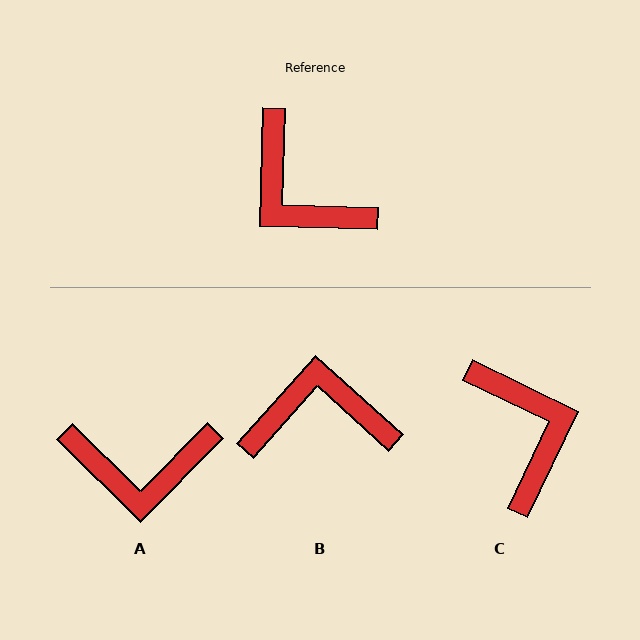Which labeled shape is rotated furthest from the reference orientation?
C, about 156 degrees away.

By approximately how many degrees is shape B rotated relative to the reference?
Approximately 130 degrees clockwise.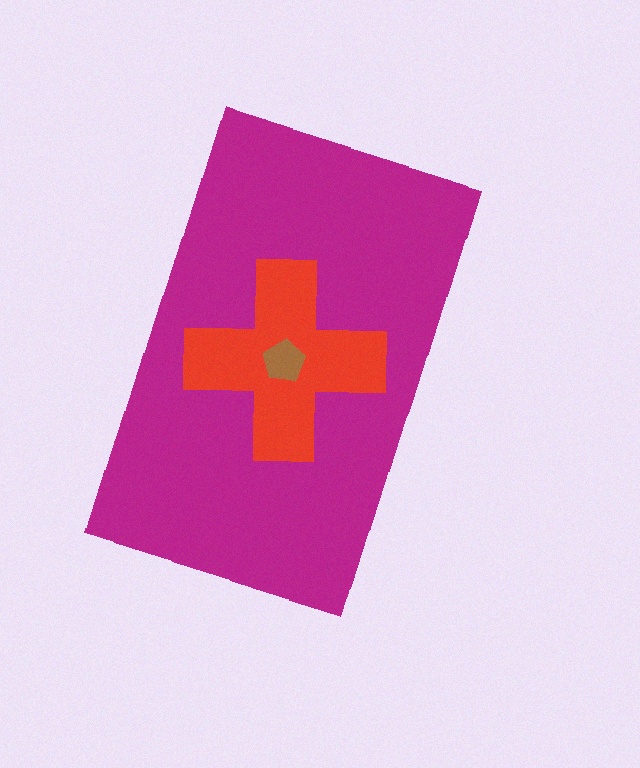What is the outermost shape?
The magenta rectangle.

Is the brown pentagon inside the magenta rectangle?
Yes.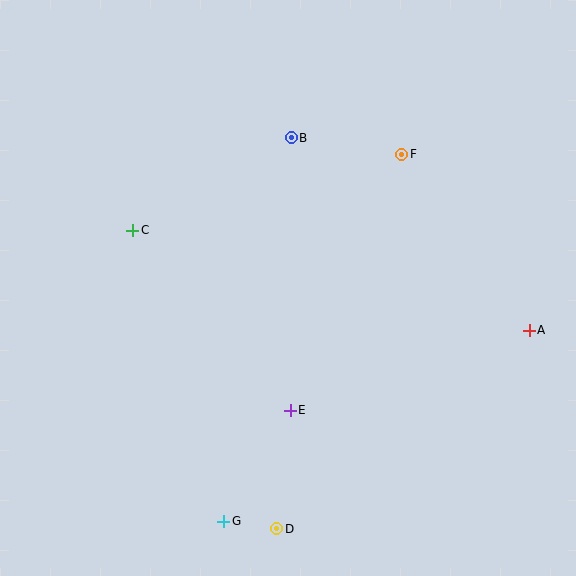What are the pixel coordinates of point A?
Point A is at (529, 330).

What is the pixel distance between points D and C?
The distance between D and C is 332 pixels.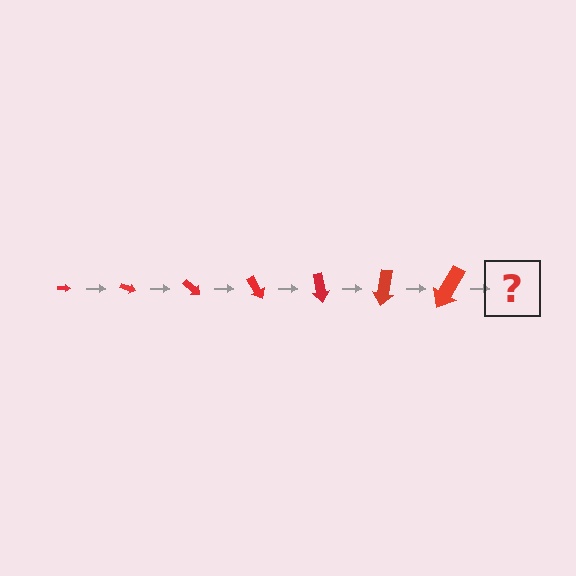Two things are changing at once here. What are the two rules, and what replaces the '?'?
The two rules are that the arrow grows larger each step and it rotates 20 degrees each step. The '?' should be an arrow, larger than the previous one and rotated 140 degrees from the start.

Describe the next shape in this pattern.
It should be an arrow, larger than the previous one and rotated 140 degrees from the start.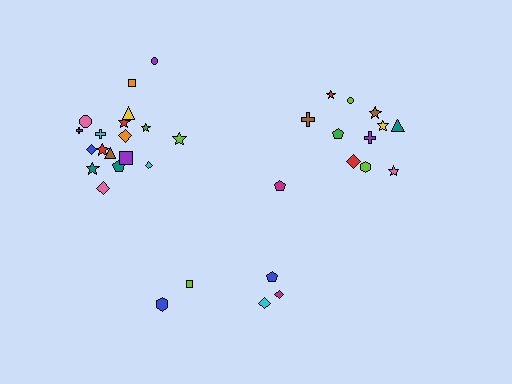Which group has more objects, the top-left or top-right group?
The top-left group.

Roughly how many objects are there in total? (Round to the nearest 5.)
Roughly 35 objects in total.